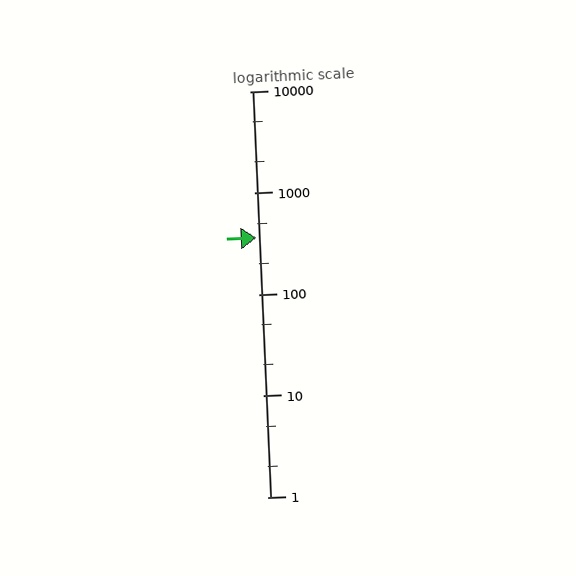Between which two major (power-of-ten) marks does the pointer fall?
The pointer is between 100 and 1000.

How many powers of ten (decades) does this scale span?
The scale spans 4 decades, from 1 to 10000.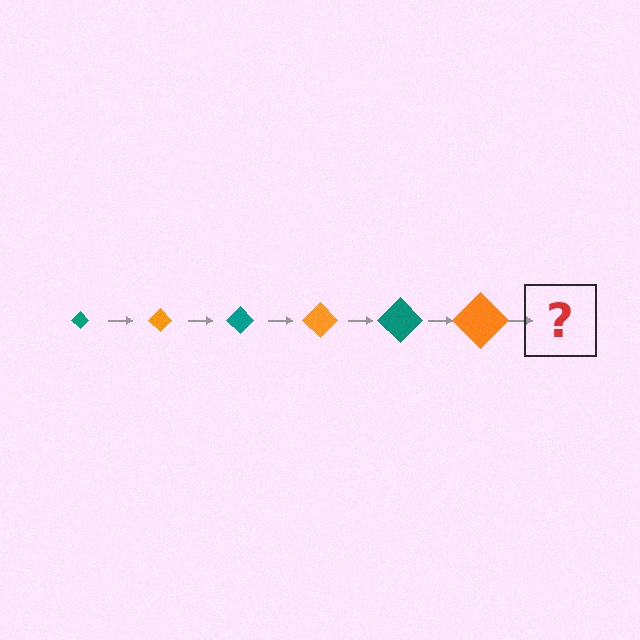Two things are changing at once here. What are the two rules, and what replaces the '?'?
The two rules are that the diamond grows larger each step and the color cycles through teal and orange. The '?' should be a teal diamond, larger than the previous one.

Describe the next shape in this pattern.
It should be a teal diamond, larger than the previous one.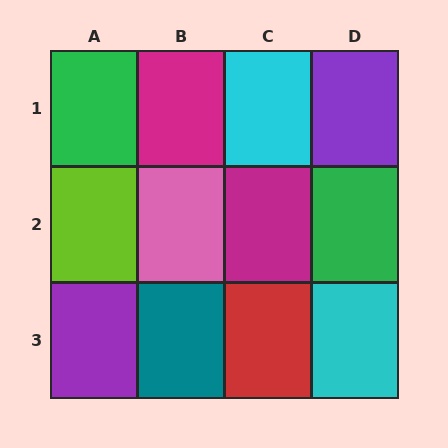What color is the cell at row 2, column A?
Lime.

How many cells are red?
1 cell is red.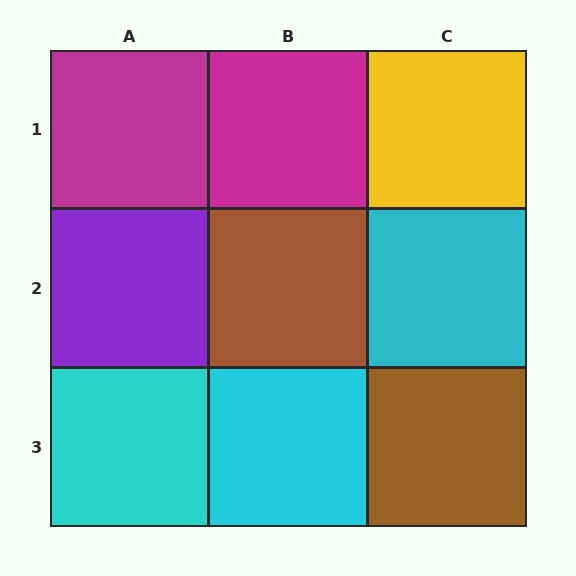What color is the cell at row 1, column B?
Magenta.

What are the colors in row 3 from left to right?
Cyan, cyan, brown.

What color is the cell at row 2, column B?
Brown.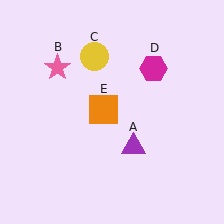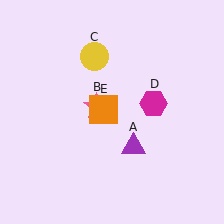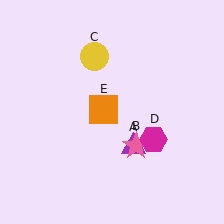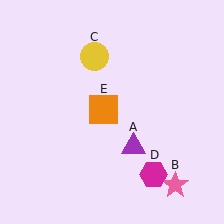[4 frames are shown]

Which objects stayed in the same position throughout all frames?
Purple triangle (object A) and yellow circle (object C) and orange square (object E) remained stationary.